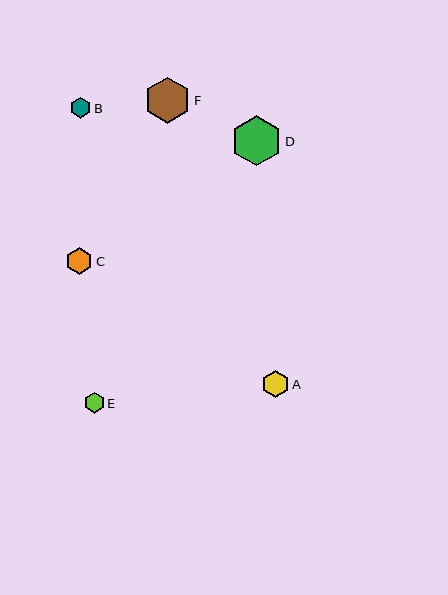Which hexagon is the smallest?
Hexagon E is the smallest with a size of approximately 21 pixels.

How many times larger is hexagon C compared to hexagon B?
Hexagon C is approximately 1.3 times the size of hexagon B.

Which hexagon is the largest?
Hexagon D is the largest with a size of approximately 50 pixels.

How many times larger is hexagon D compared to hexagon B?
Hexagon D is approximately 2.4 times the size of hexagon B.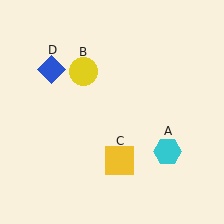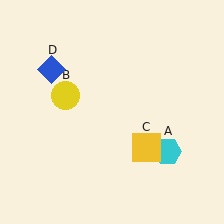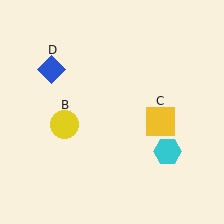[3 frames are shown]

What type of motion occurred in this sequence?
The yellow circle (object B), yellow square (object C) rotated counterclockwise around the center of the scene.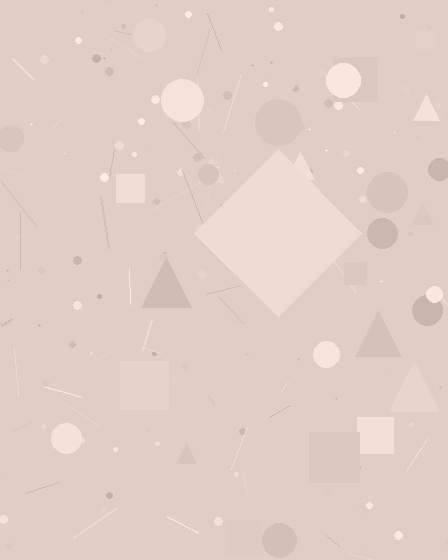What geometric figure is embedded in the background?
A diamond is embedded in the background.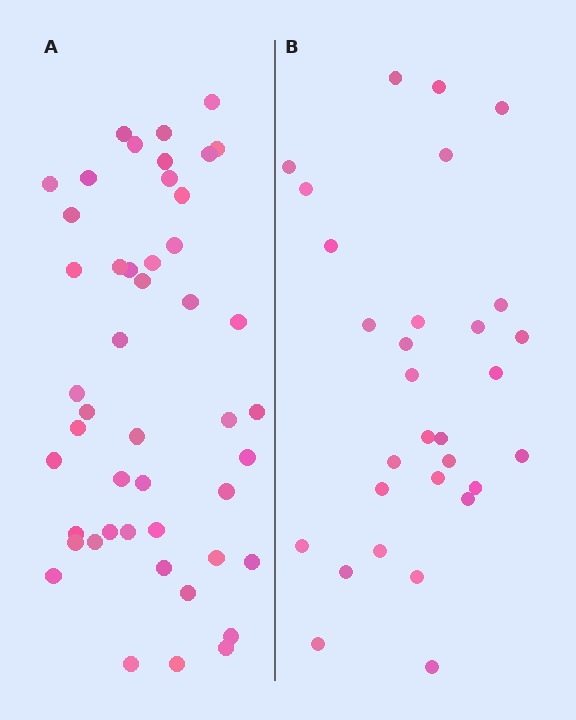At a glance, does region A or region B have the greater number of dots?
Region A (the left region) has more dots.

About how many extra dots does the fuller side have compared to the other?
Region A has approximately 15 more dots than region B.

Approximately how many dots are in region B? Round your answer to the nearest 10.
About 30 dots.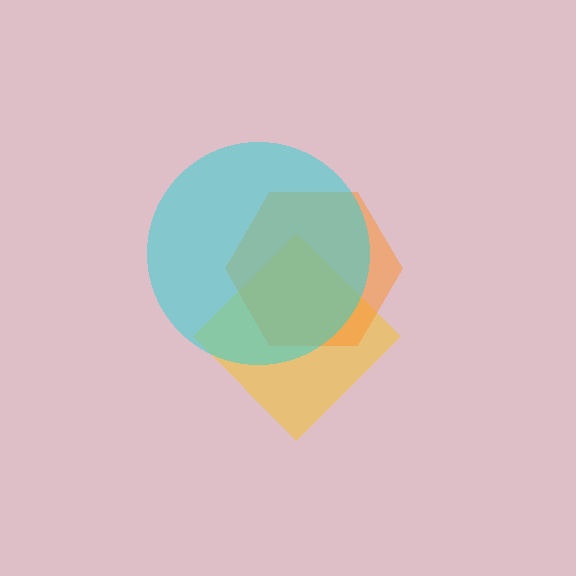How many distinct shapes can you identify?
There are 3 distinct shapes: a yellow diamond, an orange hexagon, a cyan circle.